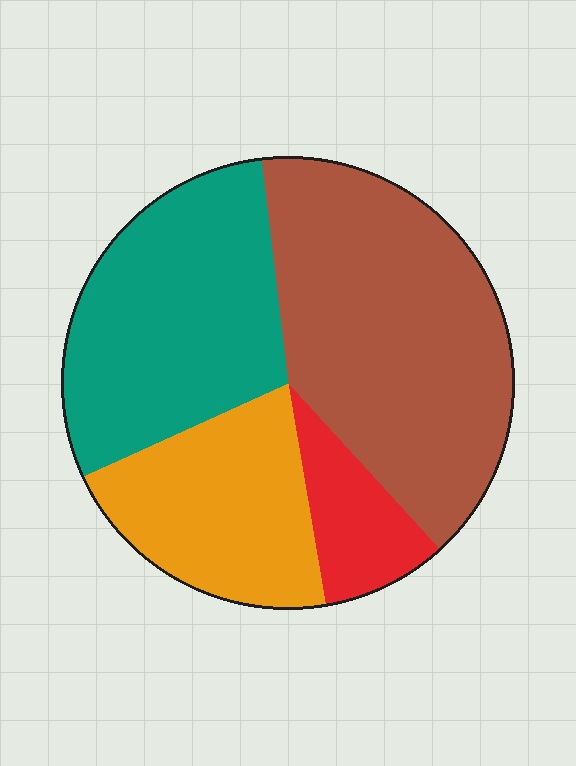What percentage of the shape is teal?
Teal covers around 30% of the shape.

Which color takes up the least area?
Red, at roughly 10%.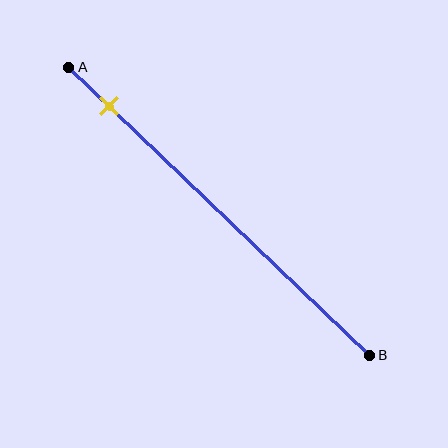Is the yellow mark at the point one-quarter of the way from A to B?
No, the mark is at about 15% from A, not at the 25% one-quarter point.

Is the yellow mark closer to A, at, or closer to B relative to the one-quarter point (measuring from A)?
The yellow mark is closer to point A than the one-quarter point of segment AB.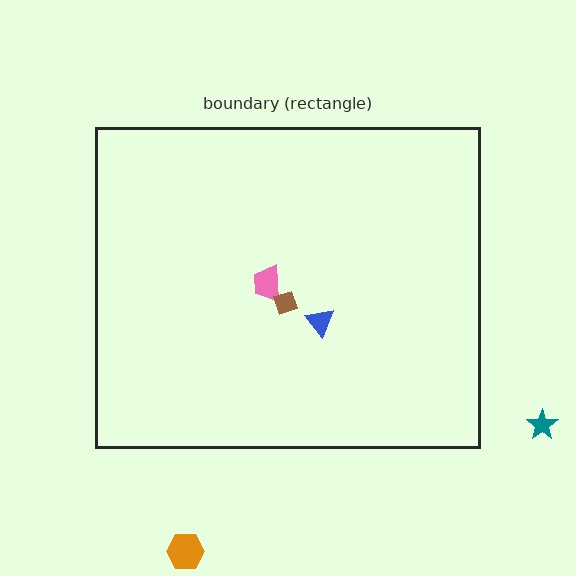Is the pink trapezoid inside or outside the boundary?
Inside.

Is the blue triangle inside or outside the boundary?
Inside.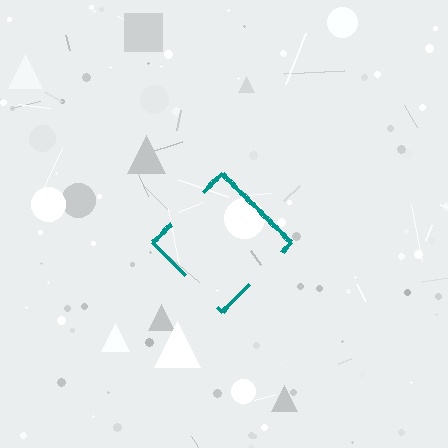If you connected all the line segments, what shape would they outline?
They would outline a diamond.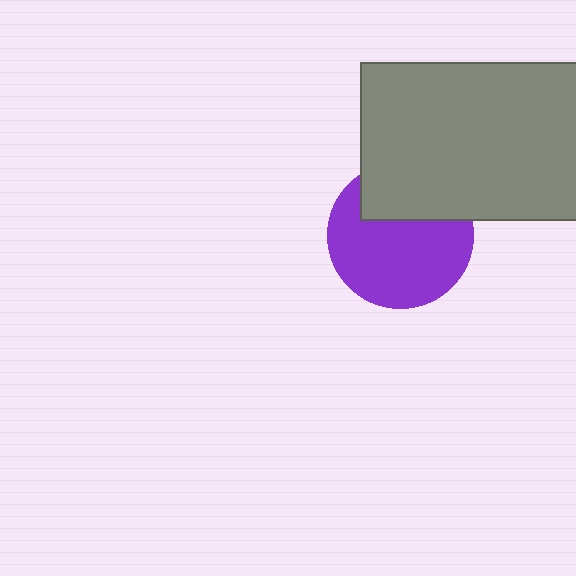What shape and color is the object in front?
The object in front is a gray rectangle.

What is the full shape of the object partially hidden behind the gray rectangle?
The partially hidden object is a purple circle.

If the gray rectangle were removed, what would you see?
You would see the complete purple circle.